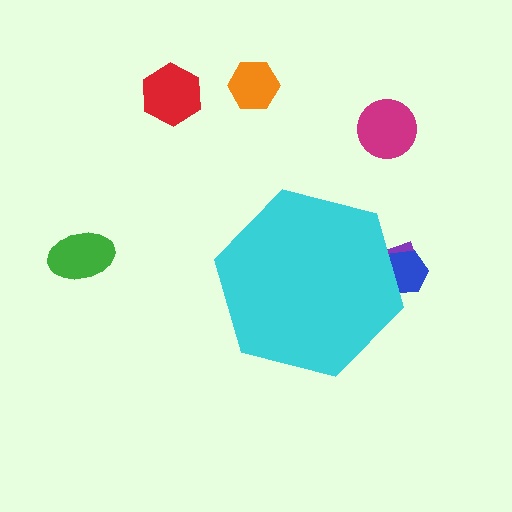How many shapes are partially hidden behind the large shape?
2 shapes are partially hidden.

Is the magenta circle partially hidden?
No, the magenta circle is fully visible.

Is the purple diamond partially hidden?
Yes, the purple diamond is partially hidden behind the cyan hexagon.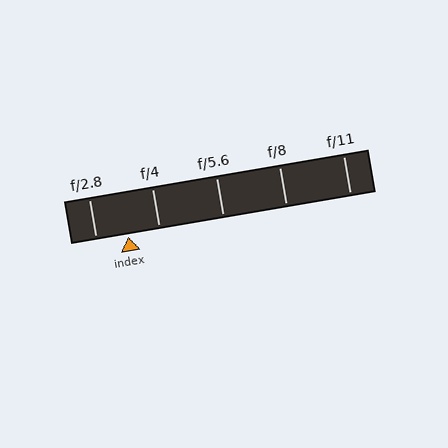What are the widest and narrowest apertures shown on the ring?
The widest aperture shown is f/2.8 and the narrowest is f/11.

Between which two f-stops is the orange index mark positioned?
The index mark is between f/2.8 and f/4.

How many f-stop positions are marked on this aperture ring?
There are 5 f-stop positions marked.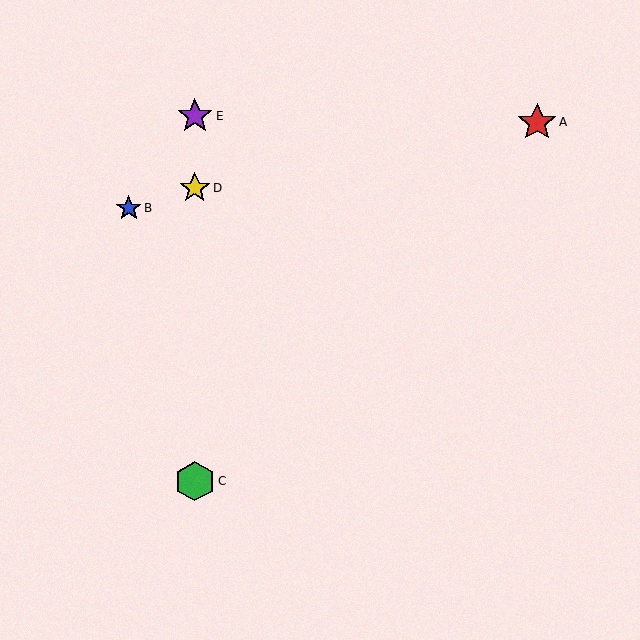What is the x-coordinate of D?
Object D is at x≈195.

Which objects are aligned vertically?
Objects C, D, E are aligned vertically.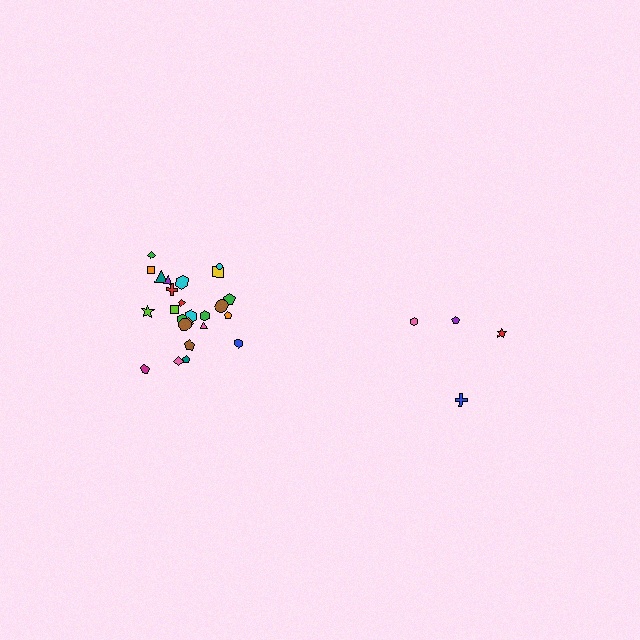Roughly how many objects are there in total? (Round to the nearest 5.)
Roughly 30 objects in total.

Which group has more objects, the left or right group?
The left group.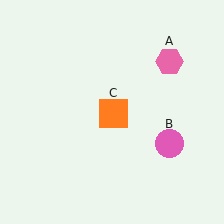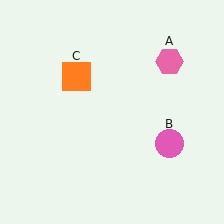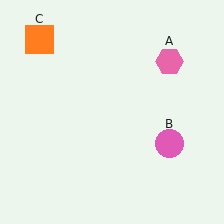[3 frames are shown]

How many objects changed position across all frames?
1 object changed position: orange square (object C).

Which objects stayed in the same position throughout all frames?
Pink hexagon (object A) and pink circle (object B) remained stationary.